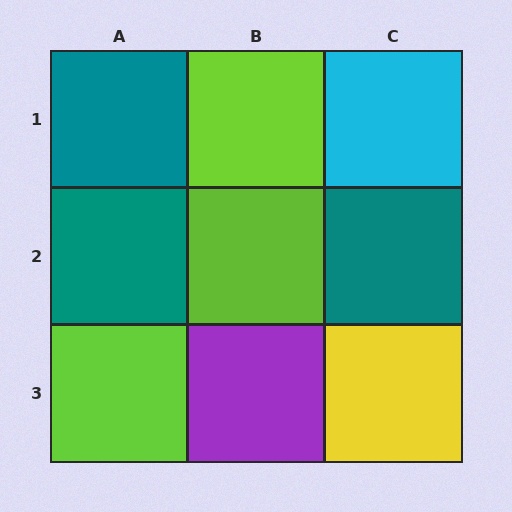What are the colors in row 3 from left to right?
Lime, purple, yellow.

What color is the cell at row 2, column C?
Teal.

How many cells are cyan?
1 cell is cyan.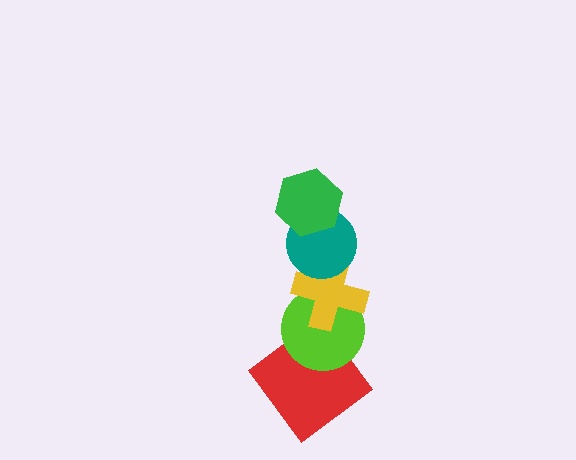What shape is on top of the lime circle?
The yellow cross is on top of the lime circle.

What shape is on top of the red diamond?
The lime circle is on top of the red diamond.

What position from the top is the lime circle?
The lime circle is 4th from the top.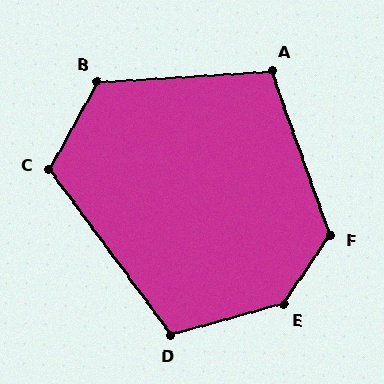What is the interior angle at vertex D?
Approximately 111 degrees (obtuse).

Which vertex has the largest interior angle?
E, at approximately 139 degrees.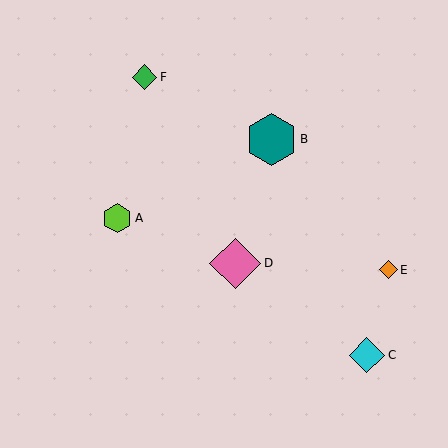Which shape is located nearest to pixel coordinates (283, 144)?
The teal hexagon (labeled B) at (272, 139) is nearest to that location.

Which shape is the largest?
The teal hexagon (labeled B) is the largest.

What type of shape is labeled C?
Shape C is a cyan diamond.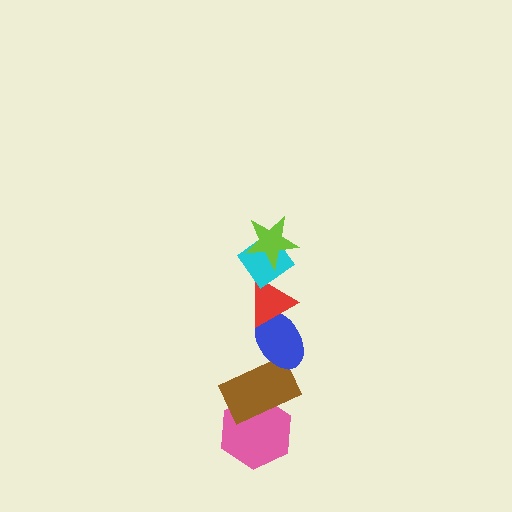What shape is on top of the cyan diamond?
The lime star is on top of the cyan diamond.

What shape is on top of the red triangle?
The cyan diamond is on top of the red triangle.